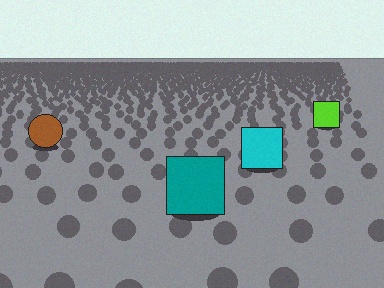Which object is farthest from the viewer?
The lime square is farthest from the viewer. It appears smaller and the ground texture around it is denser.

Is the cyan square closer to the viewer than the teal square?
No. The teal square is closer — you can tell from the texture gradient: the ground texture is coarser near it.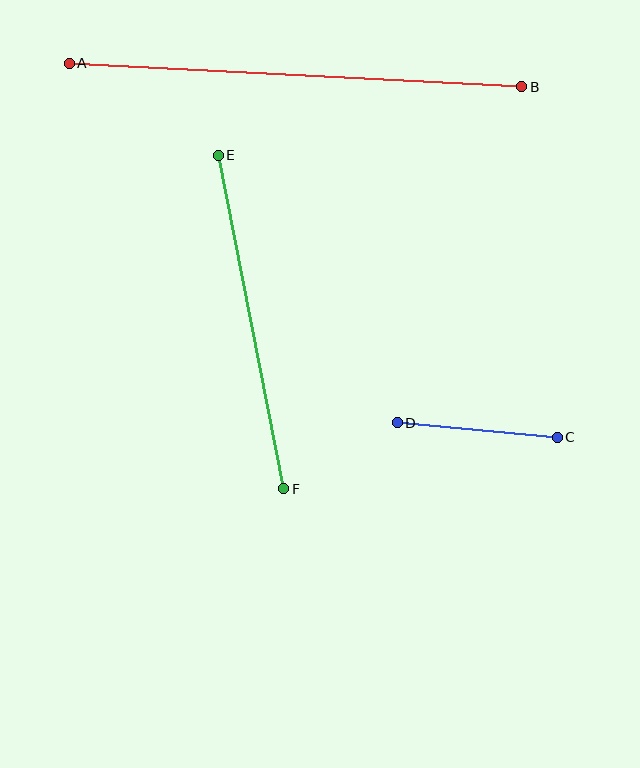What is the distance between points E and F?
The distance is approximately 340 pixels.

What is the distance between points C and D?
The distance is approximately 161 pixels.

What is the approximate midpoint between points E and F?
The midpoint is at approximately (251, 322) pixels.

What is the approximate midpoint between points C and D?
The midpoint is at approximately (477, 430) pixels.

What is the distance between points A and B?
The distance is approximately 453 pixels.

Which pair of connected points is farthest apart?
Points A and B are farthest apart.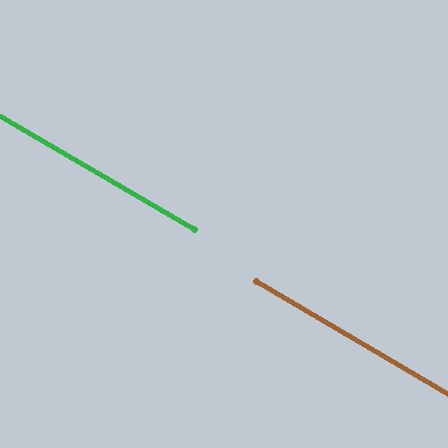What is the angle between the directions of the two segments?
Approximately 1 degree.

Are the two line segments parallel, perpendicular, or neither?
Parallel — their directions differ by only 0.5°.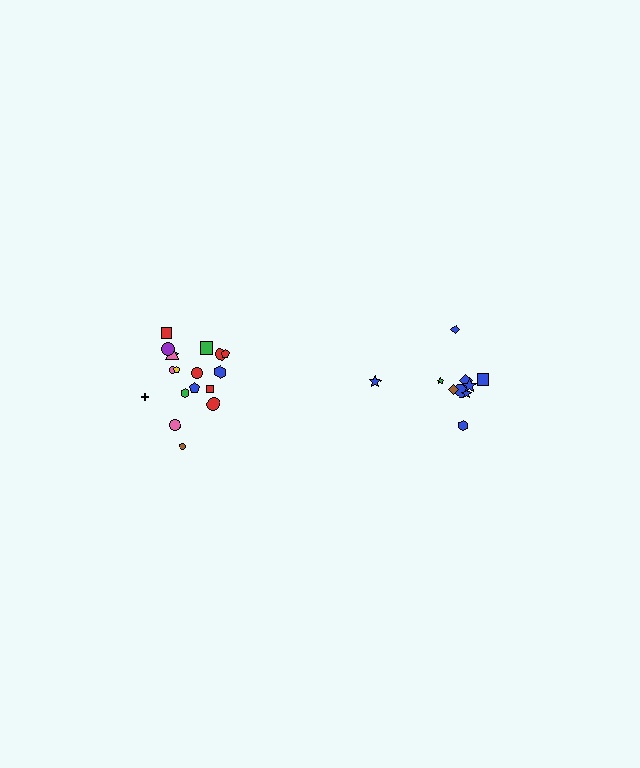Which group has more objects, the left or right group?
The left group.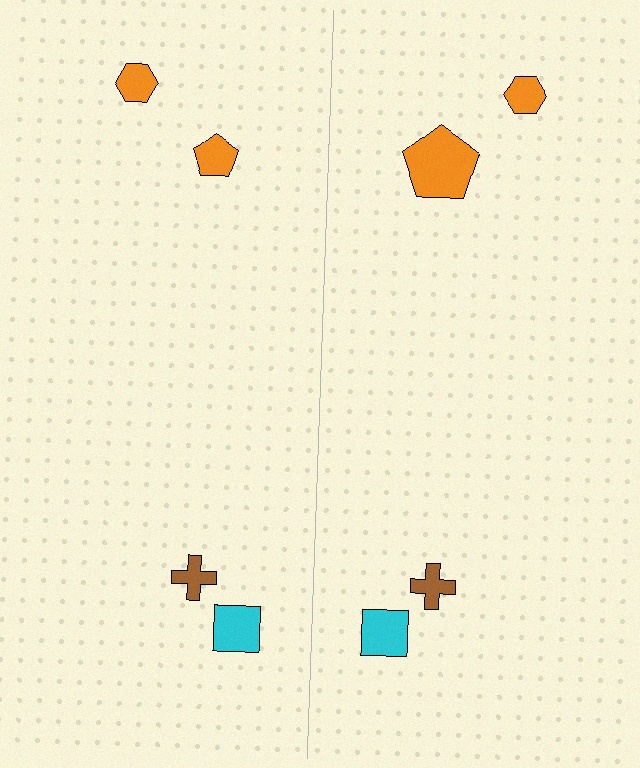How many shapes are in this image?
There are 8 shapes in this image.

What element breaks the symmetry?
The orange pentagon on the right side has a different size than its mirror counterpart.